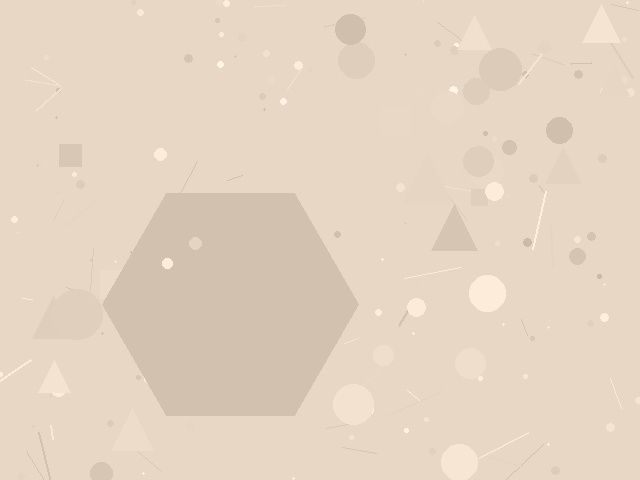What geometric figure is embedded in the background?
A hexagon is embedded in the background.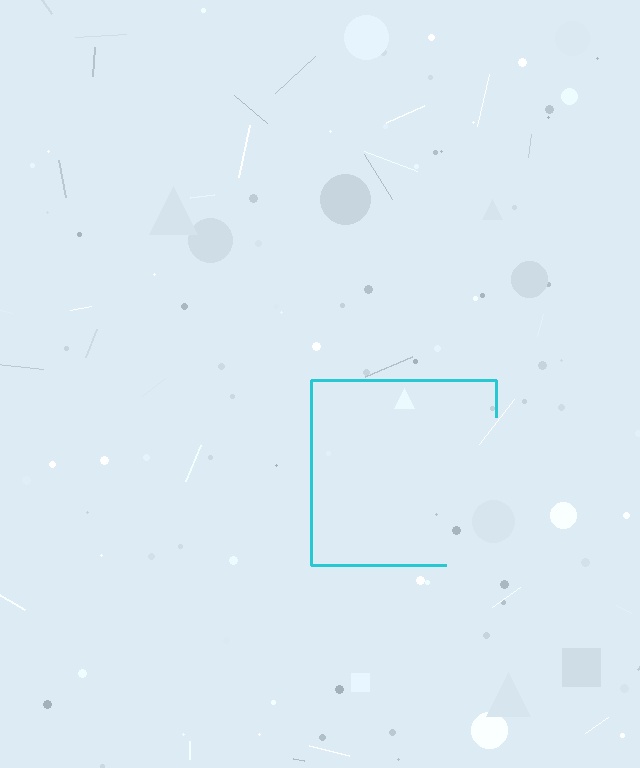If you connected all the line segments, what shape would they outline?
They would outline a square.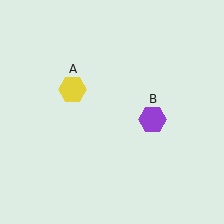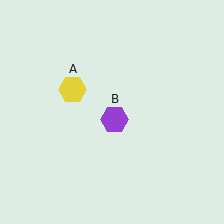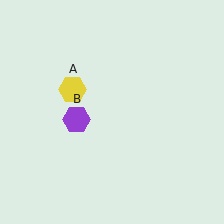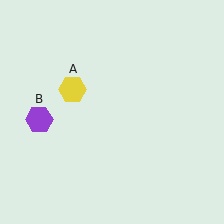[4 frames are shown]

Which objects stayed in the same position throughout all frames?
Yellow hexagon (object A) remained stationary.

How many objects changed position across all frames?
1 object changed position: purple hexagon (object B).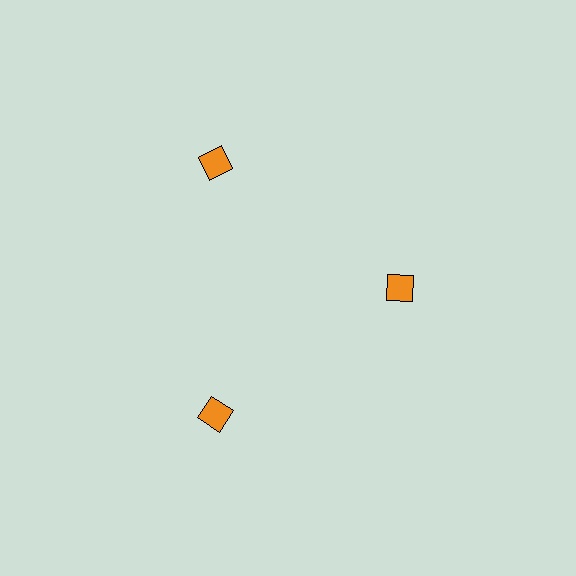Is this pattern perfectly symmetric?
No. The 3 orange squares are arranged in a ring, but one element near the 3 o'clock position is pulled inward toward the center, breaking the 3-fold rotational symmetry.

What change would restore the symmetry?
The symmetry would be restored by moving it outward, back onto the ring so that all 3 squares sit at equal angles and equal distance from the center.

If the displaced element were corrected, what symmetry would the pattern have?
It would have 3-fold rotational symmetry — the pattern would map onto itself every 120 degrees.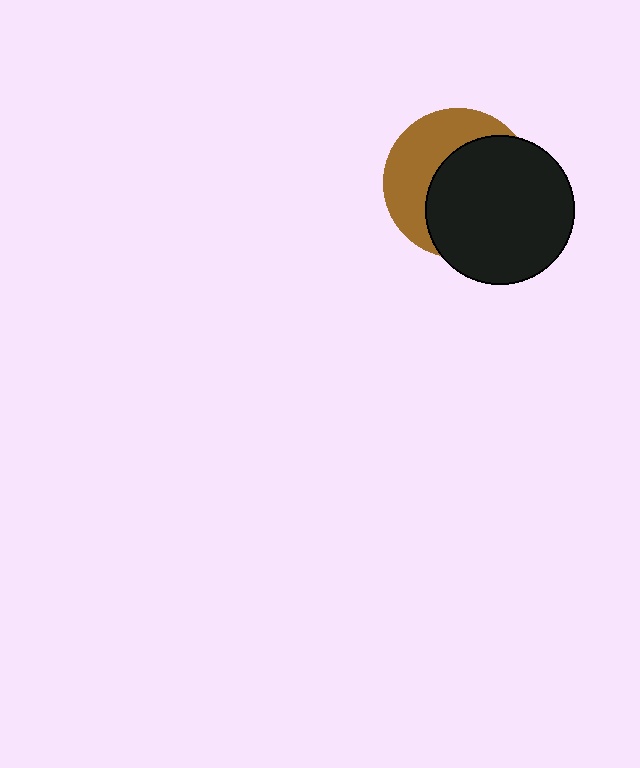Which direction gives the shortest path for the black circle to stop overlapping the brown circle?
Moving toward the lower-right gives the shortest separation.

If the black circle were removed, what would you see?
You would see the complete brown circle.